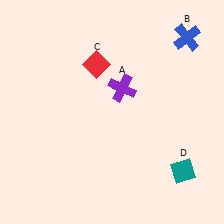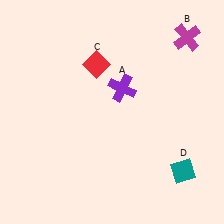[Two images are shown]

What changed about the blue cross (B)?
In Image 1, B is blue. In Image 2, it changed to magenta.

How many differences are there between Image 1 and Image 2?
There is 1 difference between the two images.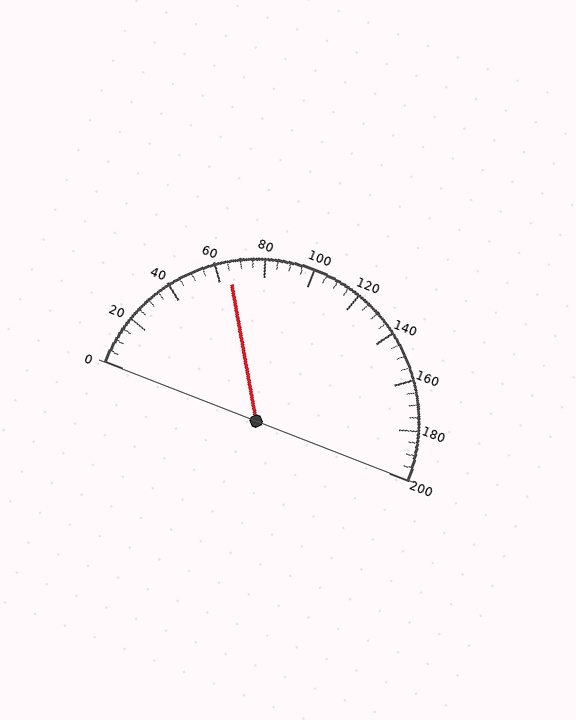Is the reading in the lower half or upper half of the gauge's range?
The reading is in the lower half of the range (0 to 200).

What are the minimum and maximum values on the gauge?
The gauge ranges from 0 to 200.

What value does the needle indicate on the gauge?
The needle indicates approximately 65.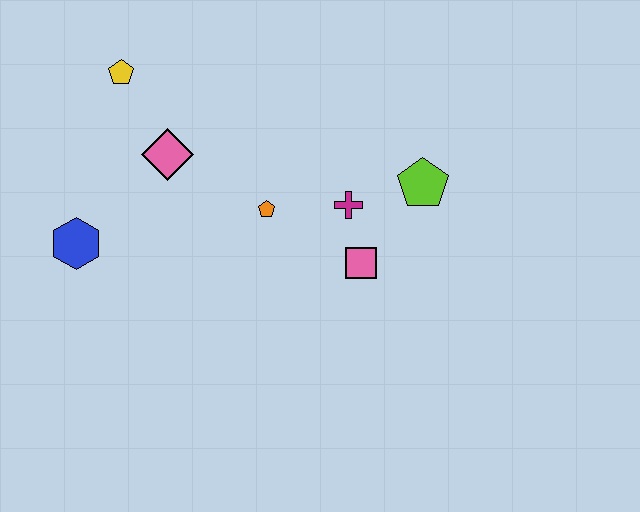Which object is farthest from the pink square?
The yellow pentagon is farthest from the pink square.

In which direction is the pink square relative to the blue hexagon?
The pink square is to the right of the blue hexagon.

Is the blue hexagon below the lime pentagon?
Yes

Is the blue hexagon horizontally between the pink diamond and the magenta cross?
No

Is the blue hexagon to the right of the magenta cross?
No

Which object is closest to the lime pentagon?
The magenta cross is closest to the lime pentagon.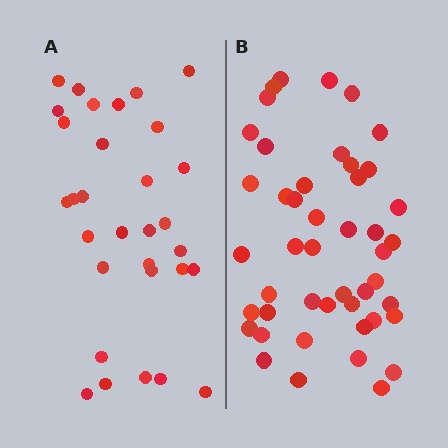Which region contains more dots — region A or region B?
Region B (the right region) has more dots.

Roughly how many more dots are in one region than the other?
Region B has approximately 15 more dots than region A.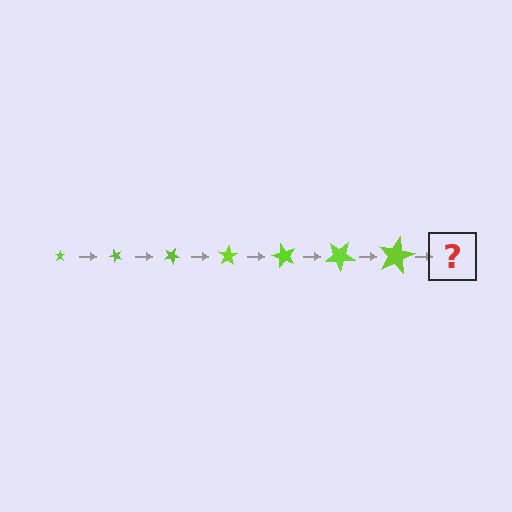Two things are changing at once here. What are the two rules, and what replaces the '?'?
The two rules are that the star grows larger each step and it rotates 50 degrees each step. The '?' should be a star, larger than the previous one and rotated 350 degrees from the start.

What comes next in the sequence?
The next element should be a star, larger than the previous one and rotated 350 degrees from the start.